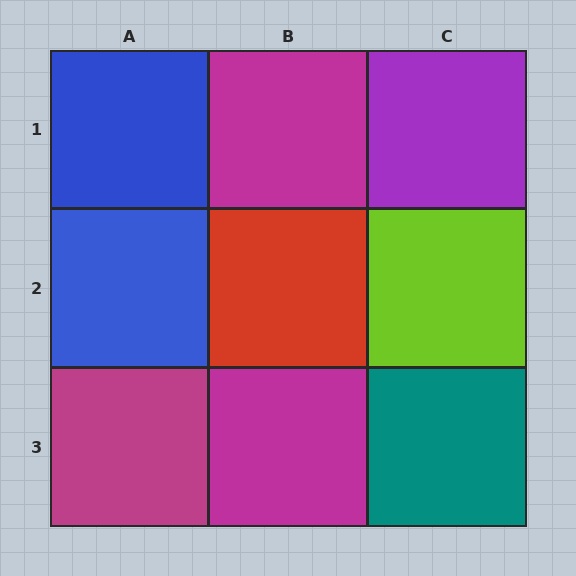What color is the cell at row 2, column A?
Blue.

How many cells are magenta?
3 cells are magenta.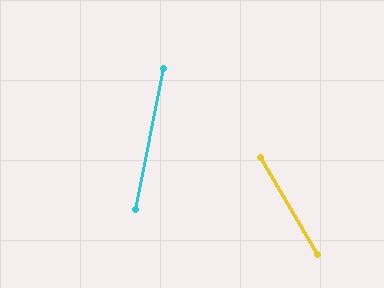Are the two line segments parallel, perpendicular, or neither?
Neither parallel nor perpendicular — they differ by about 42°.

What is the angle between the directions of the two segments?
Approximately 42 degrees.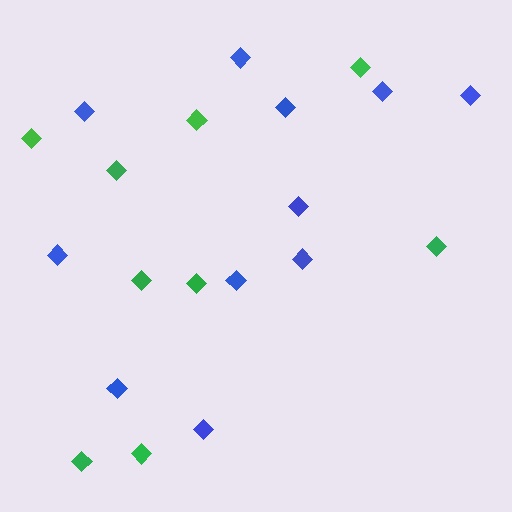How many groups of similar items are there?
There are 2 groups: one group of green diamonds (9) and one group of blue diamonds (11).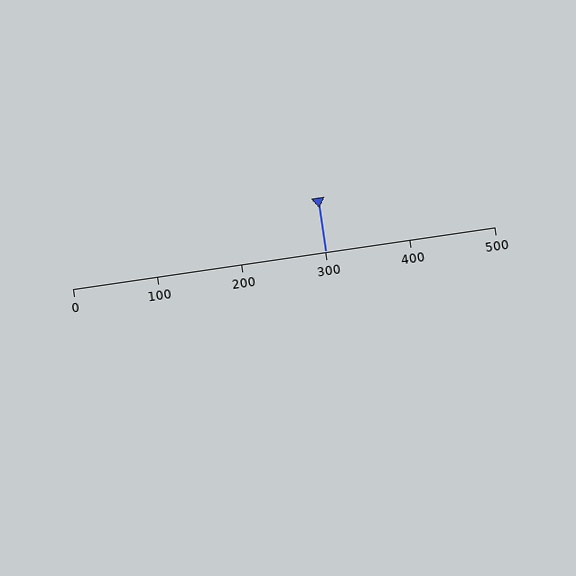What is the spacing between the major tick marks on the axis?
The major ticks are spaced 100 apart.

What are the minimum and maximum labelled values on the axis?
The axis runs from 0 to 500.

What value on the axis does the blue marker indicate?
The marker indicates approximately 300.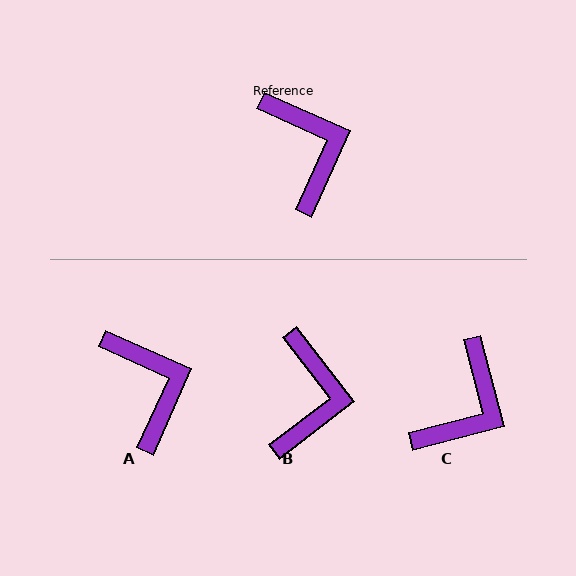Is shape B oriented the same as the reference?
No, it is off by about 28 degrees.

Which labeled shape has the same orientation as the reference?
A.